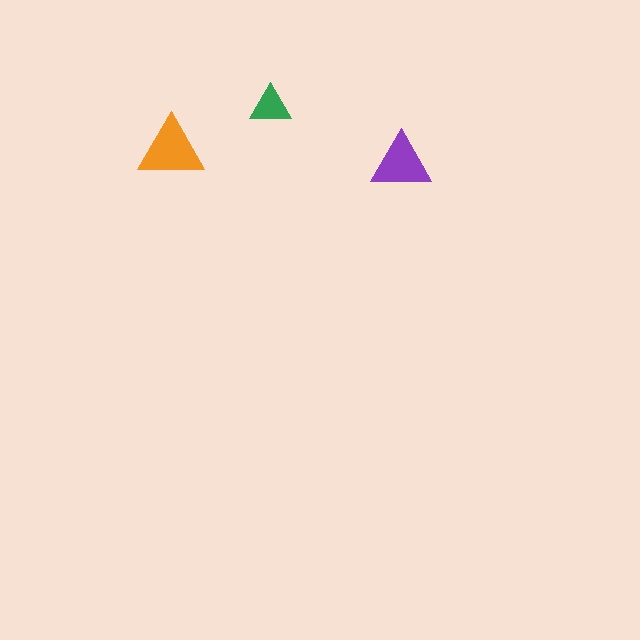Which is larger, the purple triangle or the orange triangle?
The orange one.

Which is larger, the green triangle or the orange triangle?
The orange one.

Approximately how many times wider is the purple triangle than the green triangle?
About 1.5 times wider.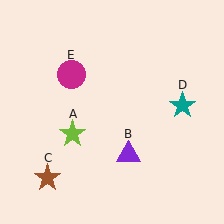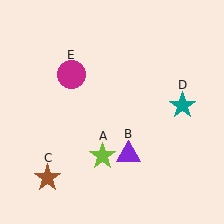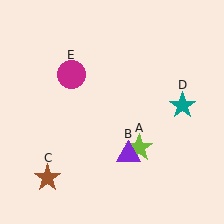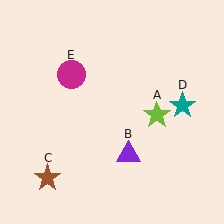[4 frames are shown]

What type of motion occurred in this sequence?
The lime star (object A) rotated counterclockwise around the center of the scene.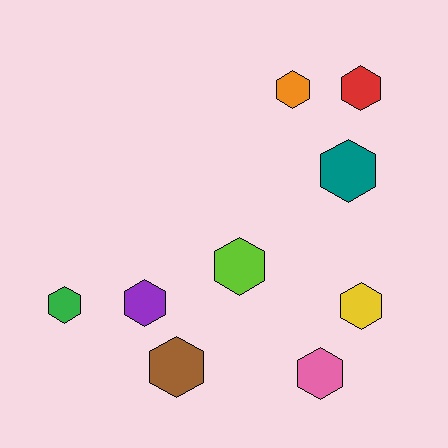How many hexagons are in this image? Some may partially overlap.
There are 9 hexagons.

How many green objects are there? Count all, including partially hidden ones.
There is 1 green object.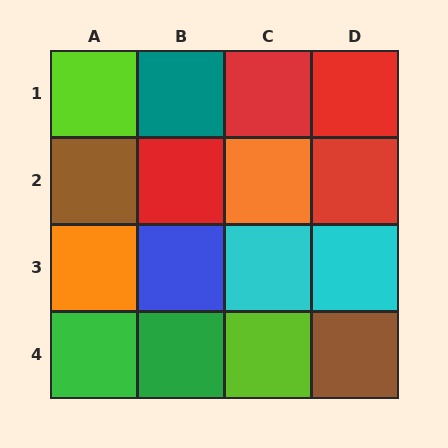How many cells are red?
4 cells are red.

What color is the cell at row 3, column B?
Blue.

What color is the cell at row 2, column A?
Brown.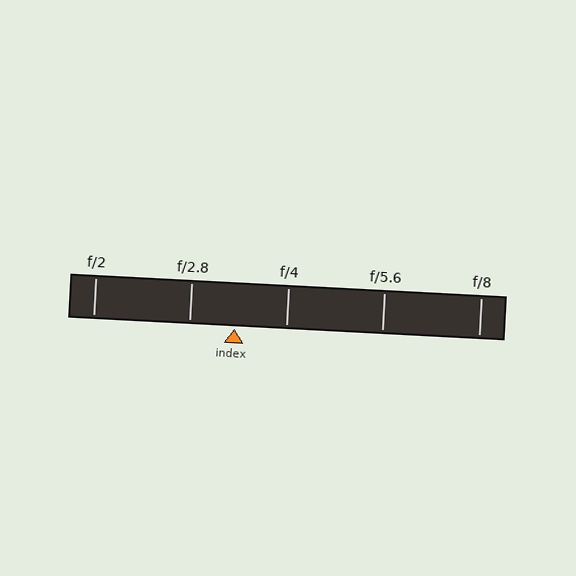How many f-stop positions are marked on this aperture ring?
There are 5 f-stop positions marked.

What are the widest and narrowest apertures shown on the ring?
The widest aperture shown is f/2 and the narrowest is f/8.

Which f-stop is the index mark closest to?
The index mark is closest to f/2.8.